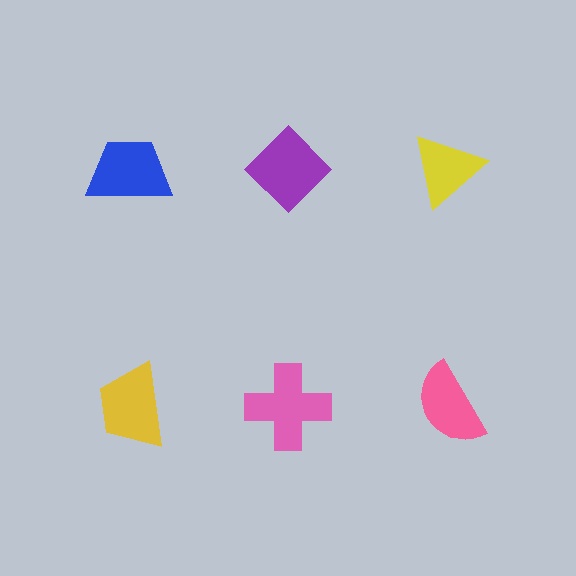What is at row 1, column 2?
A purple diamond.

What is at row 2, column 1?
A yellow trapezoid.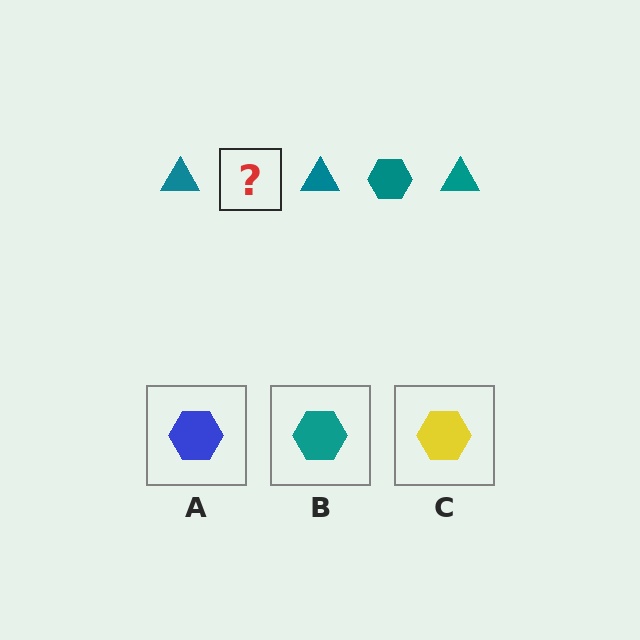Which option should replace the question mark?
Option B.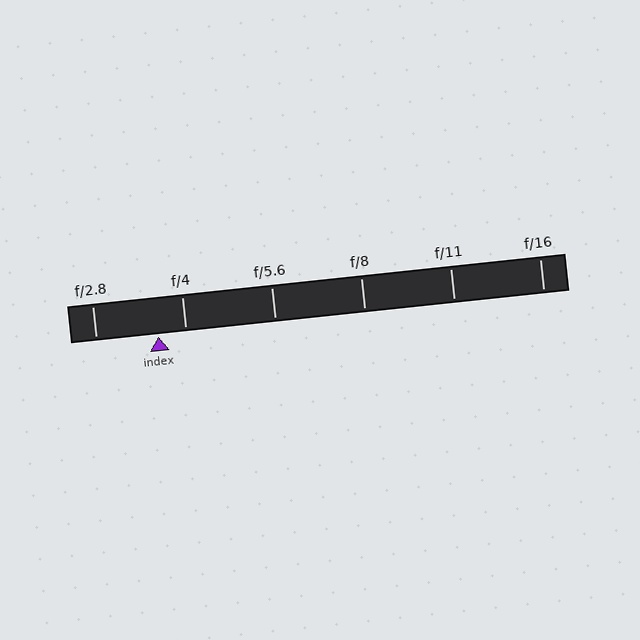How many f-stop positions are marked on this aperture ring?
There are 6 f-stop positions marked.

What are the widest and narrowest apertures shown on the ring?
The widest aperture shown is f/2.8 and the narrowest is f/16.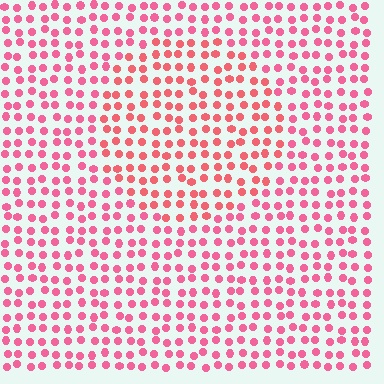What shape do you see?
I see a circle.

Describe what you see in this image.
The image is filled with small pink elements in a uniform arrangement. A circle-shaped region is visible where the elements are tinted to a slightly different hue, forming a subtle color boundary.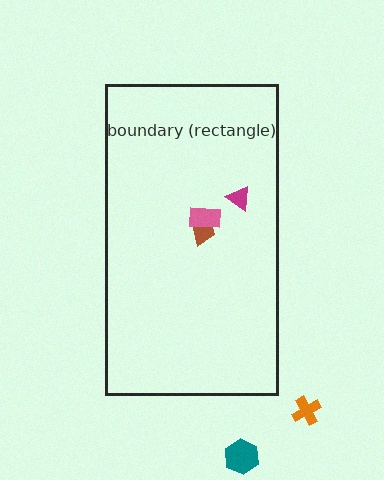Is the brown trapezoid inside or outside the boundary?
Inside.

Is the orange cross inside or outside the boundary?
Outside.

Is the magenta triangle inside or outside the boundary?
Inside.